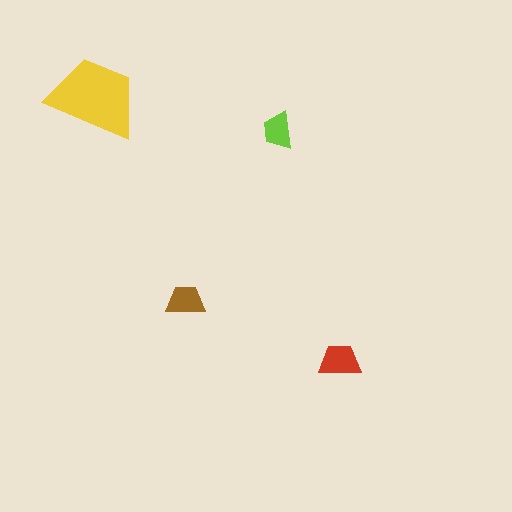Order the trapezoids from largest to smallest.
the yellow one, the red one, the brown one, the lime one.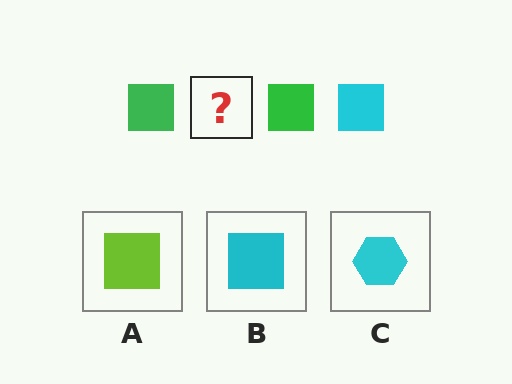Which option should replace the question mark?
Option B.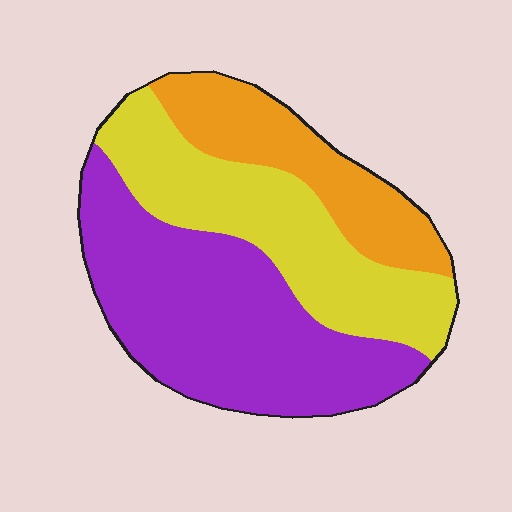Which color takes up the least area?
Orange, at roughly 20%.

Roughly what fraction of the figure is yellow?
Yellow covers around 35% of the figure.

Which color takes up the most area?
Purple, at roughly 45%.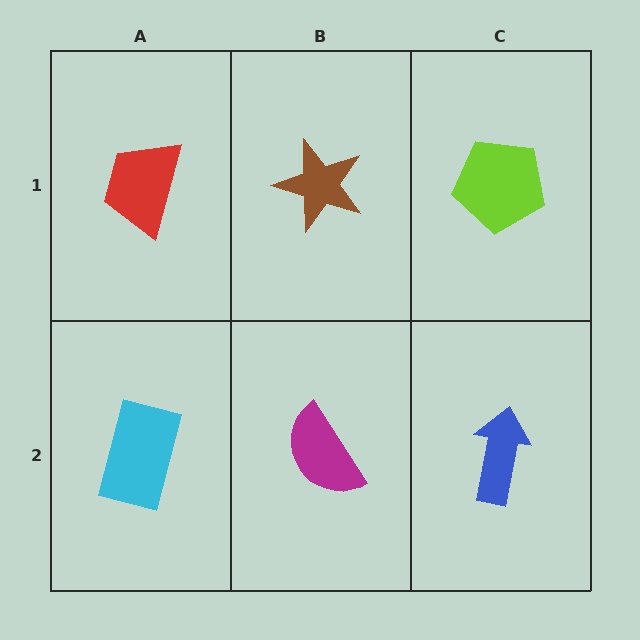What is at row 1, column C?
A lime pentagon.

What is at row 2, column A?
A cyan rectangle.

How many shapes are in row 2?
3 shapes.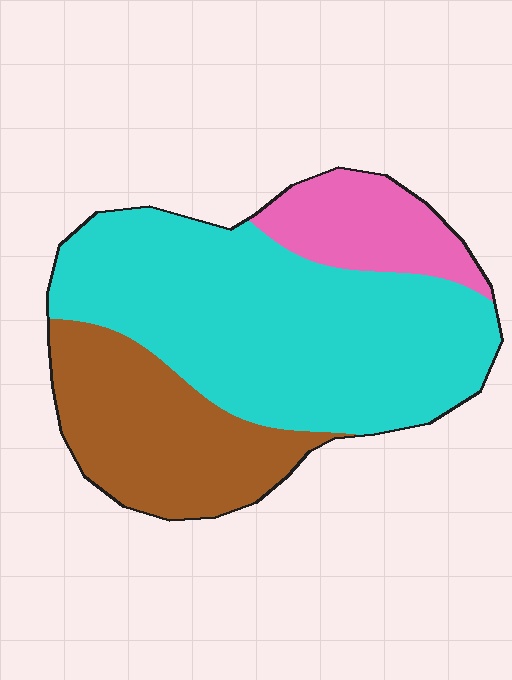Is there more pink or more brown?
Brown.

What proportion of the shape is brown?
Brown covers around 25% of the shape.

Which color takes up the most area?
Cyan, at roughly 60%.